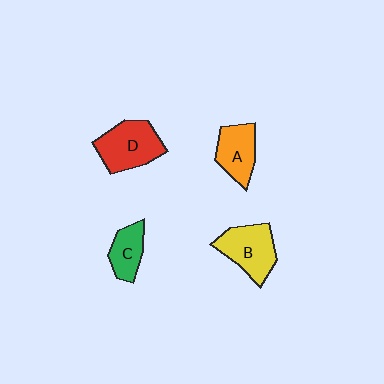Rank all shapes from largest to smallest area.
From largest to smallest: D (red), B (yellow), A (orange), C (green).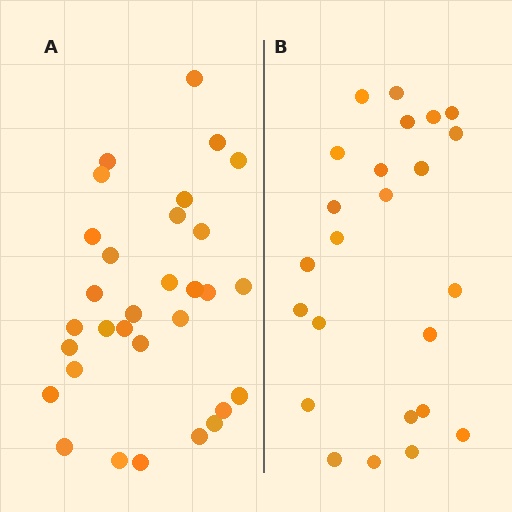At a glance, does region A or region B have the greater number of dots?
Region A (the left region) has more dots.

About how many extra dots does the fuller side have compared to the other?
Region A has roughly 8 or so more dots than region B.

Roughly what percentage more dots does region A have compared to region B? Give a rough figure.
About 30% more.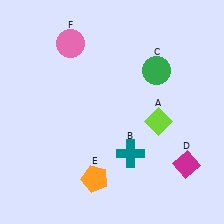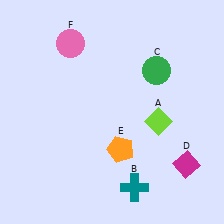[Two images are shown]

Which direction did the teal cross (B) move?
The teal cross (B) moved down.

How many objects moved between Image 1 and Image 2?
2 objects moved between the two images.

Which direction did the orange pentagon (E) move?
The orange pentagon (E) moved up.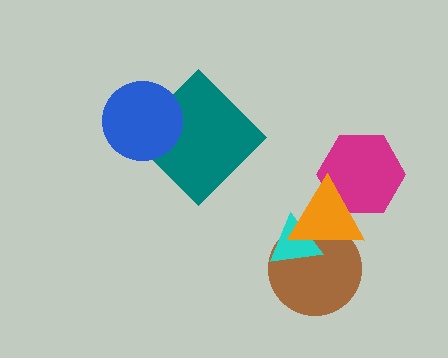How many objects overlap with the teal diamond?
1 object overlaps with the teal diamond.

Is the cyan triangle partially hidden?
Yes, it is partially covered by another shape.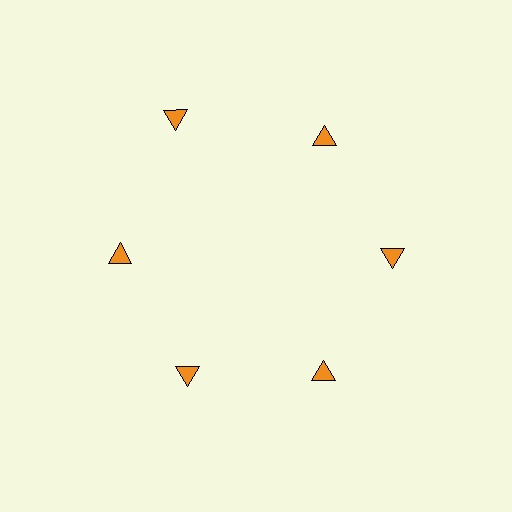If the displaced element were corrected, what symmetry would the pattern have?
It would have 6-fold rotational symmetry — the pattern would map onto itself every 60 degrees.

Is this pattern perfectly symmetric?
No. The 6 orange triangles are arranged in a ring, but one element near the 11 o'clock position is pushed outward from the center, breaking the 6-fold rotational symmetry.